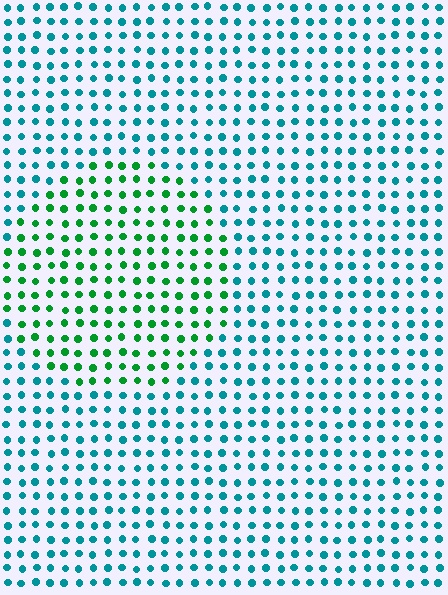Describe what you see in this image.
The image is filled with small teal elements in a uniform arrangement. A circle-shaped region is visible where the elements are tinted to a slightly different hue, forming a subtle color boundary.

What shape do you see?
I see a circle.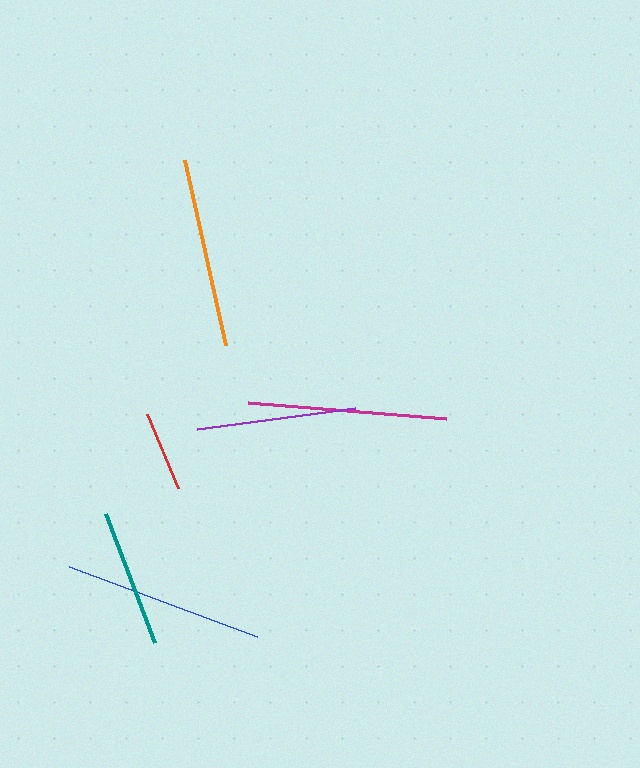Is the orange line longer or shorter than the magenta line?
The magenta line is longer than the orange line.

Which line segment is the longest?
The blue line is the longest at approximately 200 pixels.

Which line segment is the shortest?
The red line is the shortest at approximately 80 pixels.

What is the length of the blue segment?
The blue segment is approximately 200 pixels long.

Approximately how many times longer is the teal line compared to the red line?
The teal line is approximately 1.7 times the length of the red line.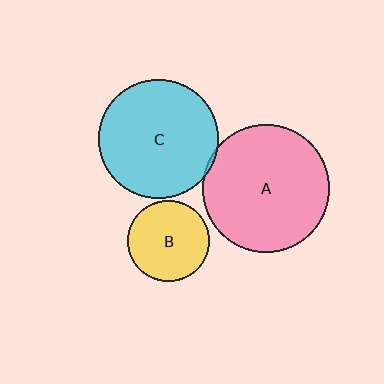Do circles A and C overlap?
Yes.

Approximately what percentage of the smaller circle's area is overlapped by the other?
Approximately 5%.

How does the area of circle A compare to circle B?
Approximately 2.5 times.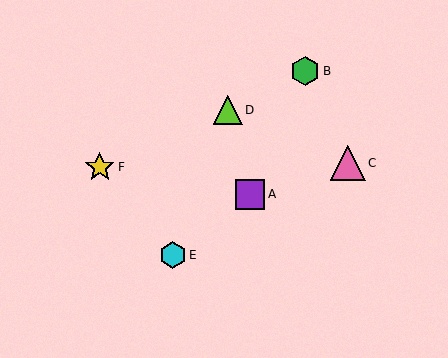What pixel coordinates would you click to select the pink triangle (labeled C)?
Click at (348, 163) to select the pink triangle C.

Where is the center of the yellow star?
The center of the yellow star is at (100, 167).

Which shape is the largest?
The pink triangle (labeled C) is the largest.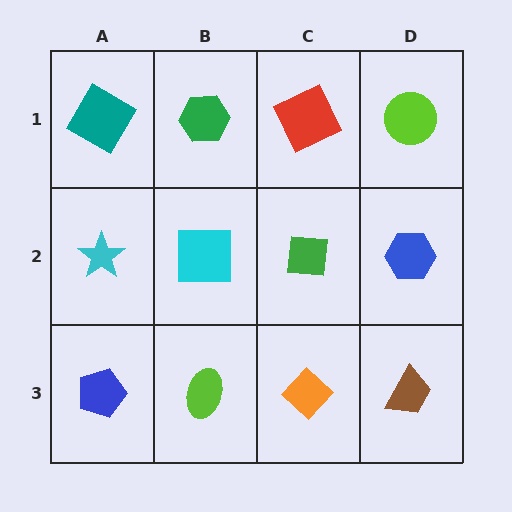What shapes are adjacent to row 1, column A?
A cyan star (row 2, column A), a green hexagon (row 1, column B).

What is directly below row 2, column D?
A brown trapezoid.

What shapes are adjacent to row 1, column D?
A blue hexagon (row 2, column D), a red square (row 1, column C).